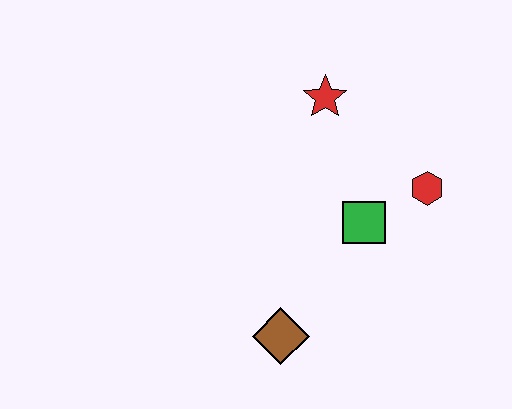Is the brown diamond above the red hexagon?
No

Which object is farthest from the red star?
The brown diamond is farthest from the red star.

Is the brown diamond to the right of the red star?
No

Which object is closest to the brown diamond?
The green square is closest to the brown diamond.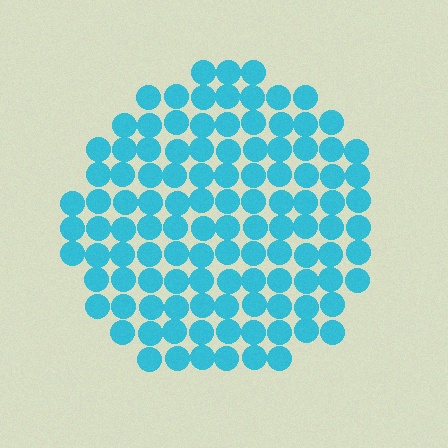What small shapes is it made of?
It is made of small circles.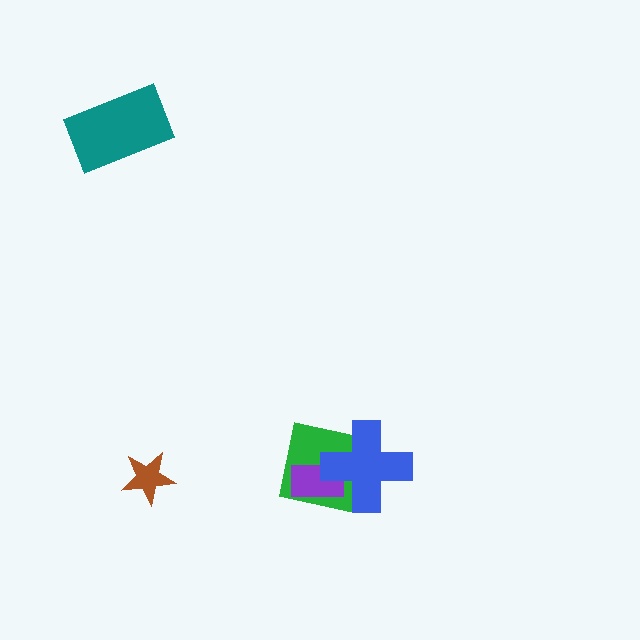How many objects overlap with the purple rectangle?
2 objects overlap with the purple rectangle.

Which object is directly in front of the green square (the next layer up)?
The purple rectangle is directly in front of the green square.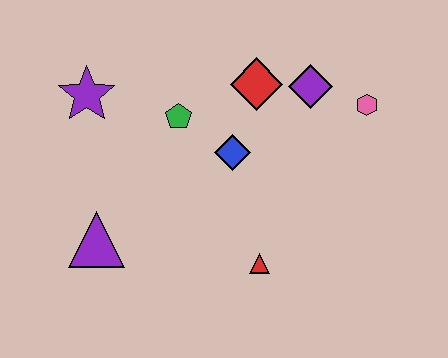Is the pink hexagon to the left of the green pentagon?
No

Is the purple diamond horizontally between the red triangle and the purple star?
No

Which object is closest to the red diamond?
The purple diamond is closest to the red diamond.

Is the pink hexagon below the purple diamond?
Yes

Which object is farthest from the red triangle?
The purple star is farthest from the red triangle.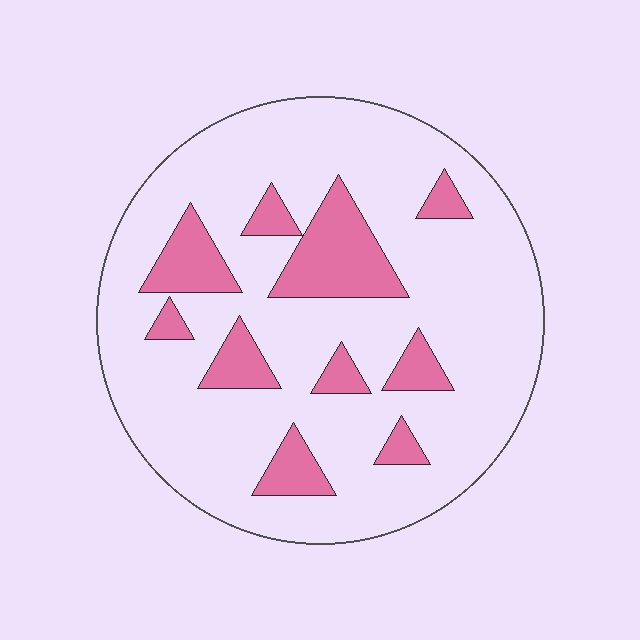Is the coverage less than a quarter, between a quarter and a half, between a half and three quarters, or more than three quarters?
Less than a quarter.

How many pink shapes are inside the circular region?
10.